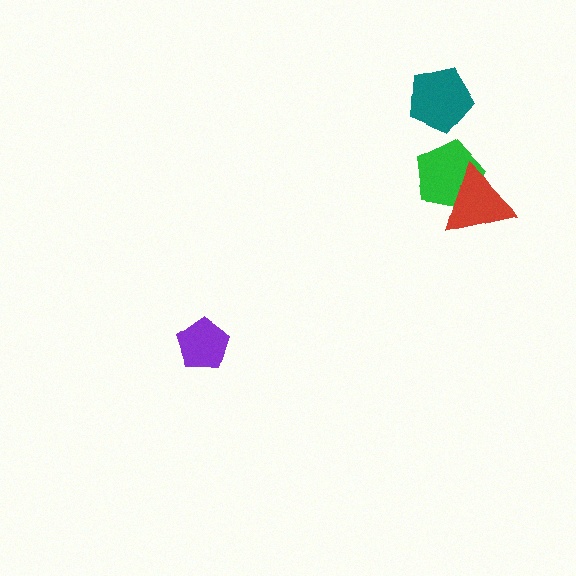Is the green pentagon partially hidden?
Yes, it is partially covered by another shape.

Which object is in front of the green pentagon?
The red triangle is in front of the green pentagon.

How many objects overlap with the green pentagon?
1 object overlaps with the green pentagon.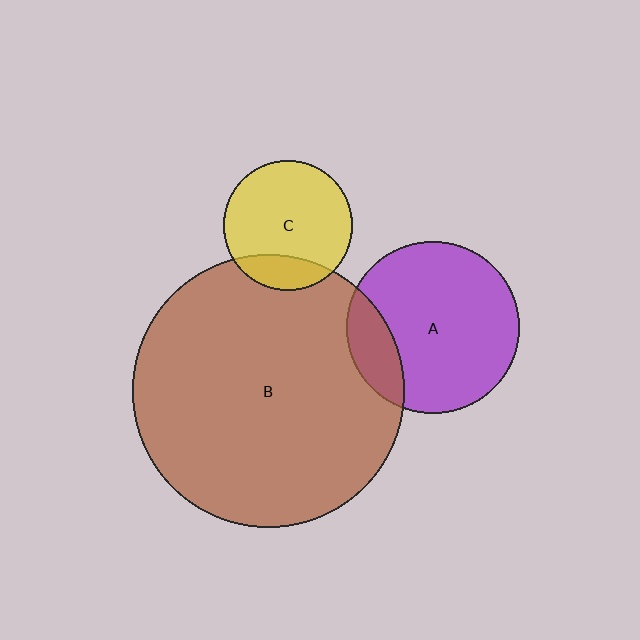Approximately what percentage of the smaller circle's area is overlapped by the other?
Approximately 20%.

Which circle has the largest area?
Circle B (brown).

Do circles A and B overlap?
Yes.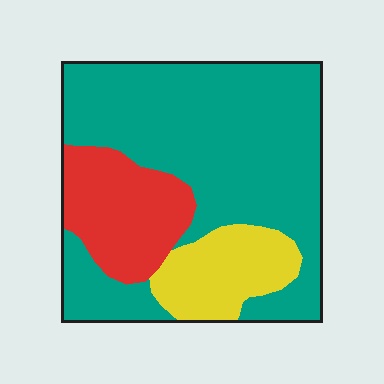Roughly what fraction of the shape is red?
Red covers roughly 20% of the shape.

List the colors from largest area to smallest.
From largest to smallest: teal, red, yellow.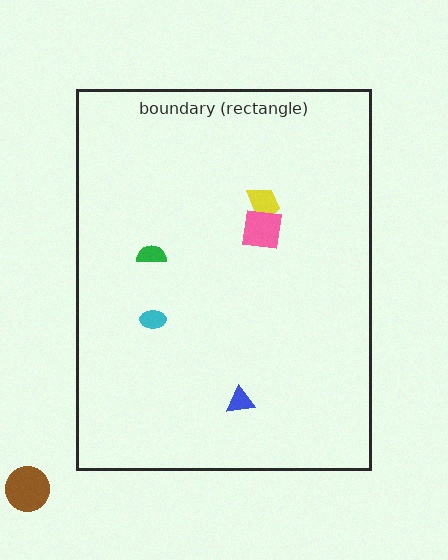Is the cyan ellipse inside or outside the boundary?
Inside.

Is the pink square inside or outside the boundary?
Inside.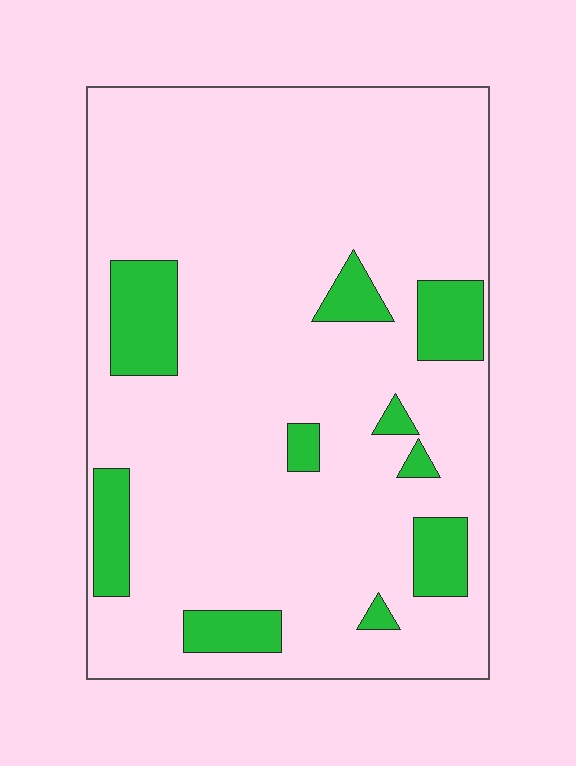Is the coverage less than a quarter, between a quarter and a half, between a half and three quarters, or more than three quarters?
Less than a quarter.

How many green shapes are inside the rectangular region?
10.